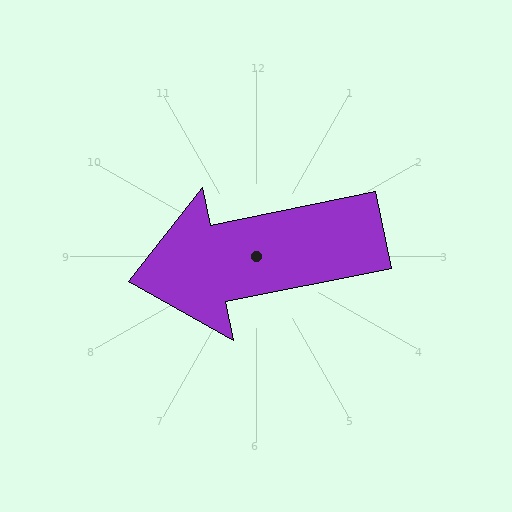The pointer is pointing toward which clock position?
Roughly 9 o'clock.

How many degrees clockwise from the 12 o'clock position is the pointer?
Approximately 258 degrees.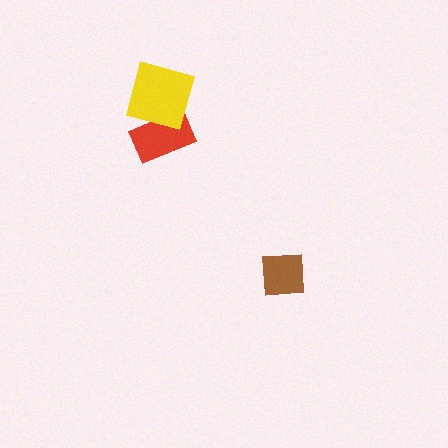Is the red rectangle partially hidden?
Yes, it is partially covered by another shape.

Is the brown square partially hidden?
No, no other shape covers it.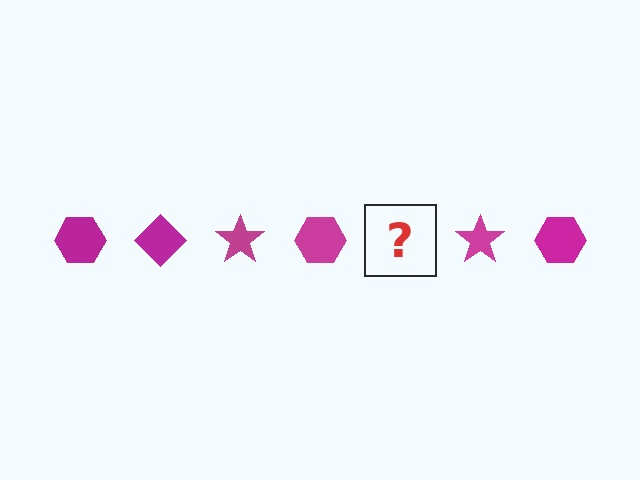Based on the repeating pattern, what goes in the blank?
The blank should be a magenta diamond.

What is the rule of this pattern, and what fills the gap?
The rule is that the pattern cycles through hexagon, diamond, star shapes in magenta. The gap should be filled with a magenta diamond.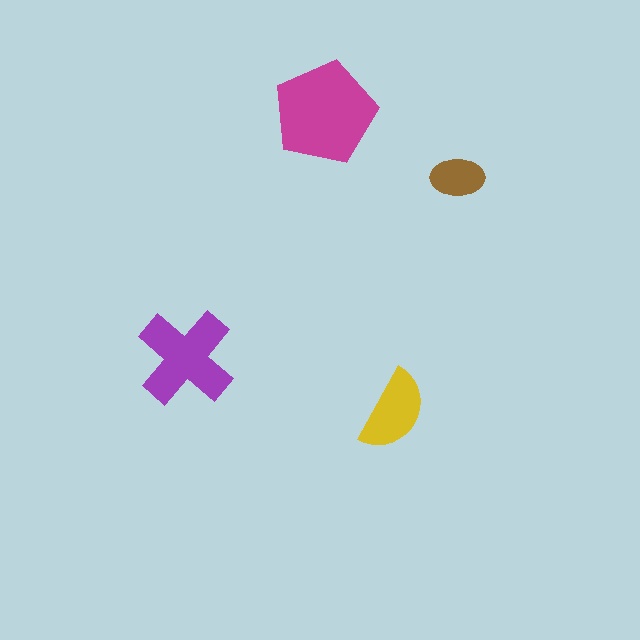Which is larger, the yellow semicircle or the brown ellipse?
The yellow semicircle.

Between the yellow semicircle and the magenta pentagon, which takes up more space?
The magenta pentagon.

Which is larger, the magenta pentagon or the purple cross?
The magenta pentagon.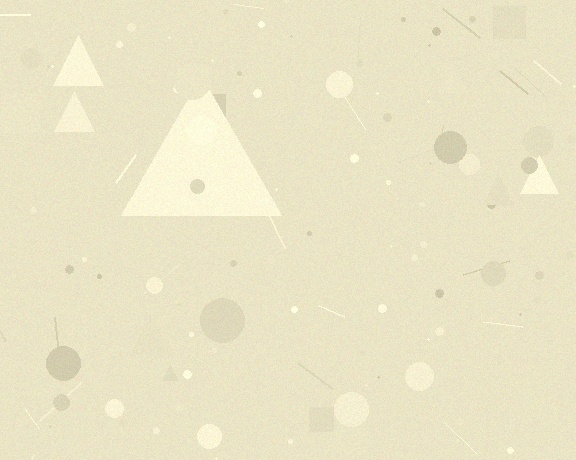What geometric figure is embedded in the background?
A triangle is embedded in the background.